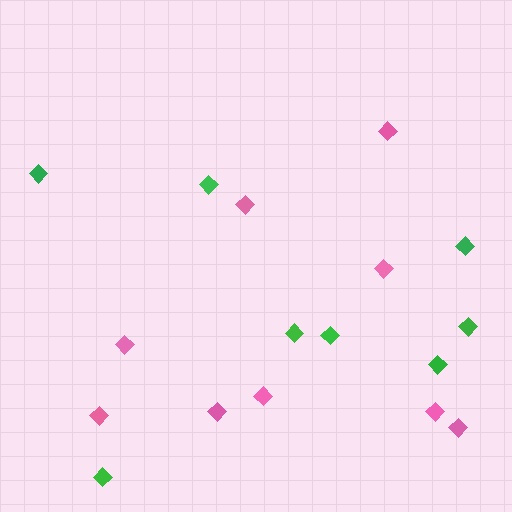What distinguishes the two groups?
There are 2 groups: one group of green diamonds (8) and one group of pink diamonds (9).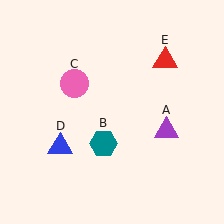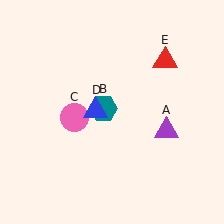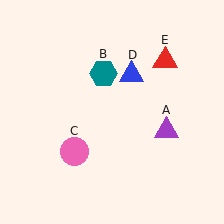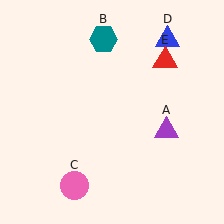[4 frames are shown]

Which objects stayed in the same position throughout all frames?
Purple triangle (object A) and red triangle (object E) remained stationary.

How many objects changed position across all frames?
3 objects changed position: teal hexagon (object B), pink circle (object C), blue triangle (object D).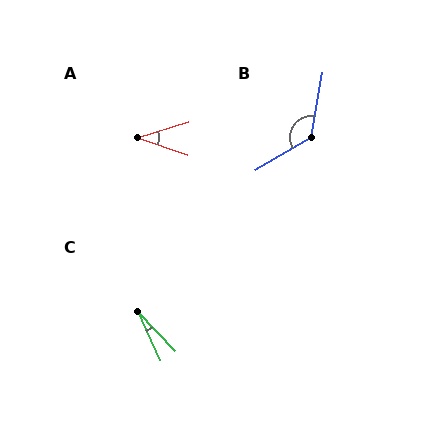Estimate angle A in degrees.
Approximately 35 degrees.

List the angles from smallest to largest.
C (19°), A (35°), B (130°).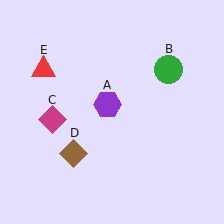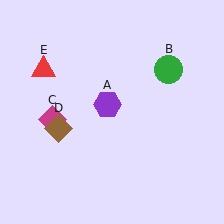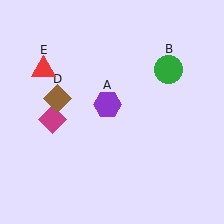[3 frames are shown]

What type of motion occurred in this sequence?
The brown diamond (object D) rotated clockwise around the center of the scene.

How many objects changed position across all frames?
1 object changed position: brown diamond (object D).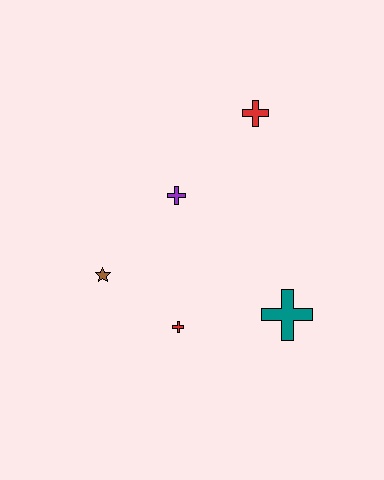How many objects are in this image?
There are 5 objects.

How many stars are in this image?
There is 1 star.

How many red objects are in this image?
There are 2 red objects.